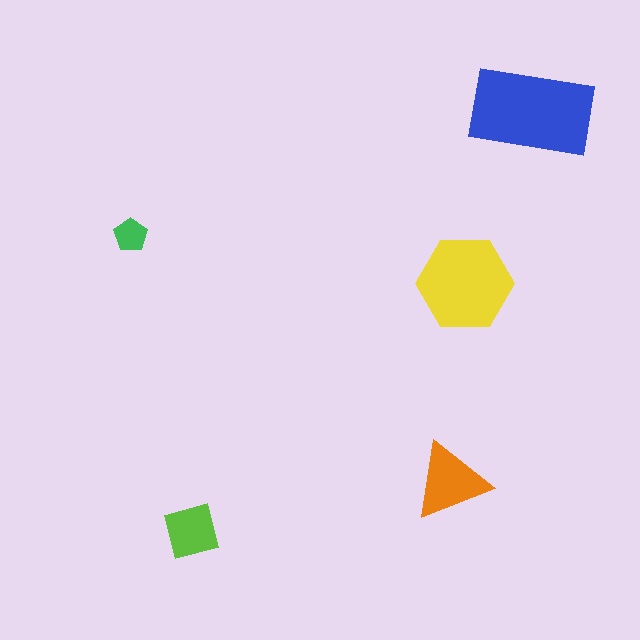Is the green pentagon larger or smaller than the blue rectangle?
Smaller.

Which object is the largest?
The blue rectangle.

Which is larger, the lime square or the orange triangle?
The orange triangle.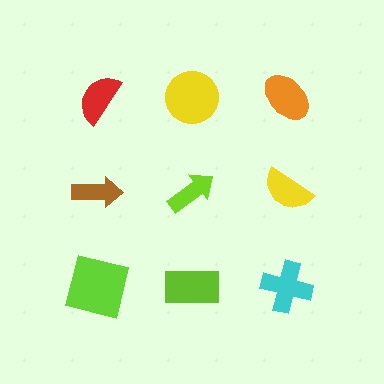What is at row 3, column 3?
A cyan cross.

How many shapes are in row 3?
3 shapes.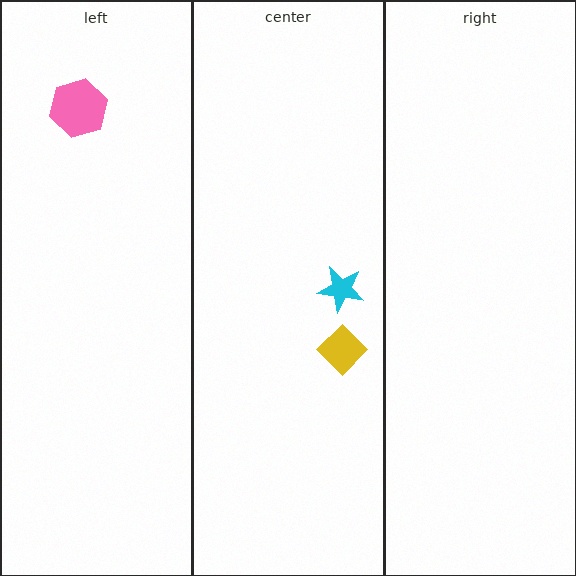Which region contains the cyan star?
The center region.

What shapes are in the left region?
The pink hexagon.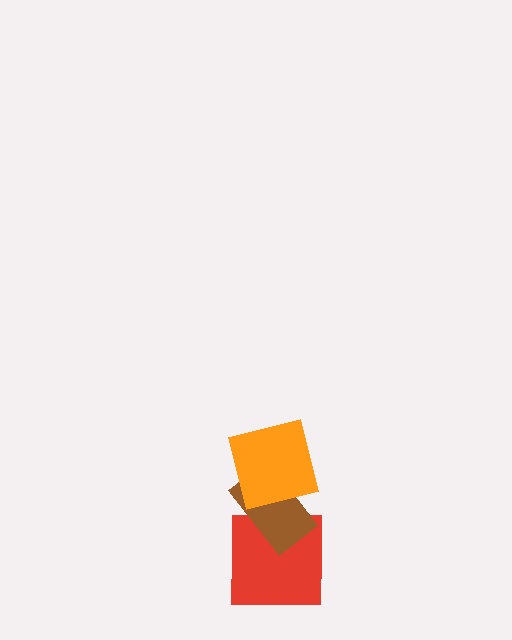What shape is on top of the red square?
The brown rectangle is on top of the red square.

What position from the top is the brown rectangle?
The brown rectangle is 2nd from the top.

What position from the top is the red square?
The red square is 3rd from the top.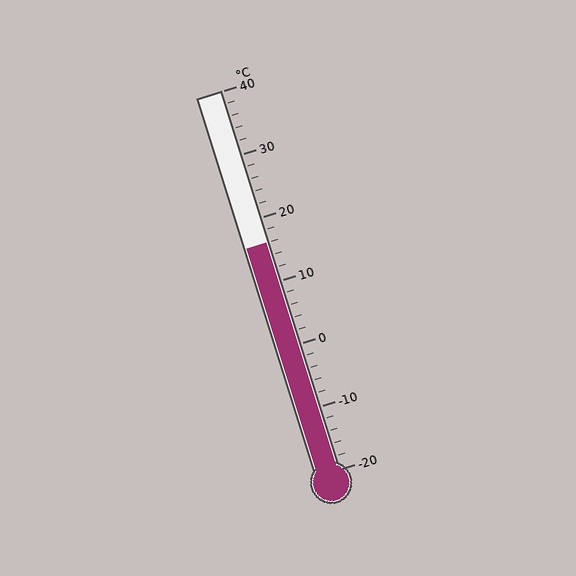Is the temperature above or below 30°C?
The temperature is below 30°C.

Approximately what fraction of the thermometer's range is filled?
The thermometer is filled to approximately 60% of its range.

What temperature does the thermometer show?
The thermometer shows approximately 16°C.